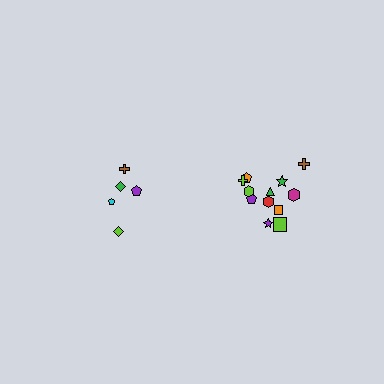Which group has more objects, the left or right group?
The right group.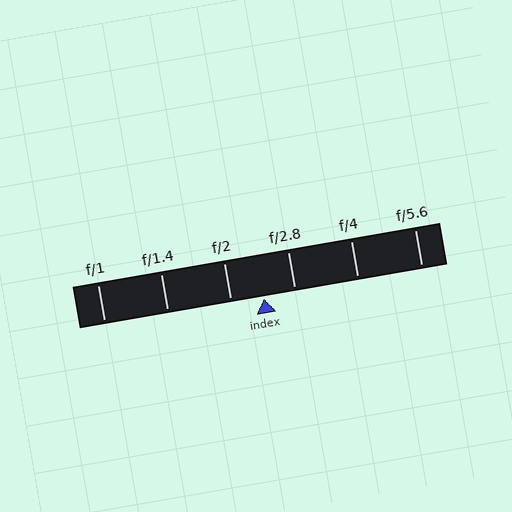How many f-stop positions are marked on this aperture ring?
There are 6 f-stop positions marked.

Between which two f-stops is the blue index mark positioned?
The index mark is between f/2 and f/2.8.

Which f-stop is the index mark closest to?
The index mark is closest to f/2.8.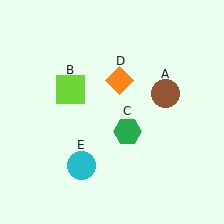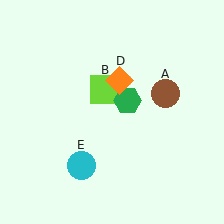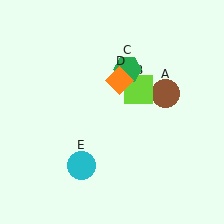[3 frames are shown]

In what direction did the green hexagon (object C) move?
The green hexagon (object C) moved up.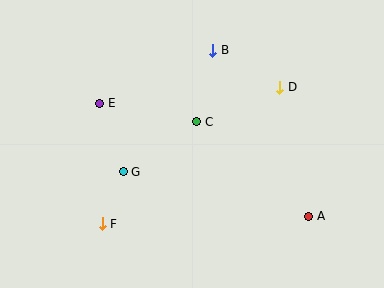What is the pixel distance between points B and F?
The distance between B and F is 206 pixels.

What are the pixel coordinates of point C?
Point C is at (197, 122).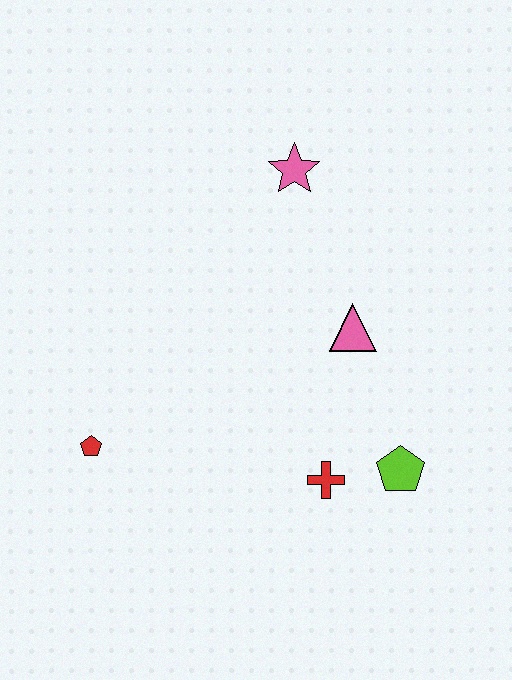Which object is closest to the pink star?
The pink triangle is closest to the pink star.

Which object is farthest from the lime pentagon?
The pink star is farthest from the lime pentagon.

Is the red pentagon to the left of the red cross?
Yes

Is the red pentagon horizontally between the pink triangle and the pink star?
No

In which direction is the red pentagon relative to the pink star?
The red pentagon is below the pink star.